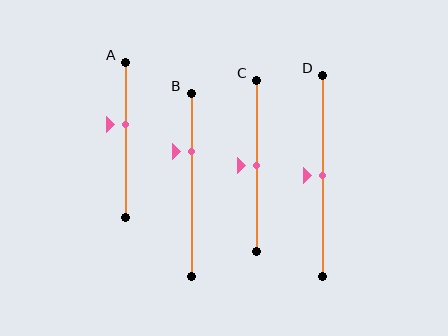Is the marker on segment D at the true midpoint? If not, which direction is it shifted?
Yes, the marker on segment D is at the true midpoint.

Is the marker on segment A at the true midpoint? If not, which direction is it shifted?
No, the marker on segment A is shifted upward by about 10% of the segment length.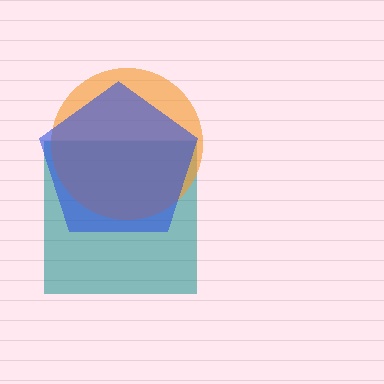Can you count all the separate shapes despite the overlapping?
Yes, there are 3 separate shapes.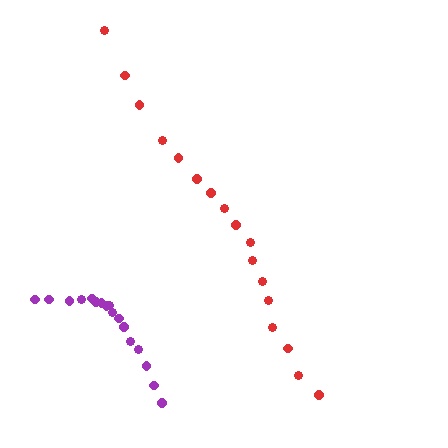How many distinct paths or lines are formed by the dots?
There are 2 distinct paths.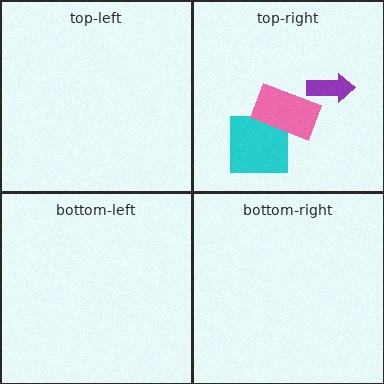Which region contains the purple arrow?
The top-right region.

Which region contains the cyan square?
The top-right region.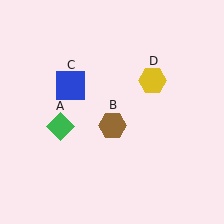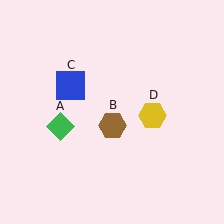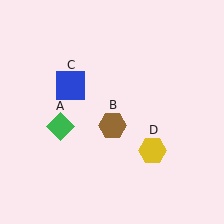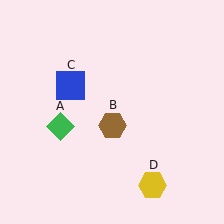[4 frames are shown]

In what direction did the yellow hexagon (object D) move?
The yellow hexagon (object D) moved down.